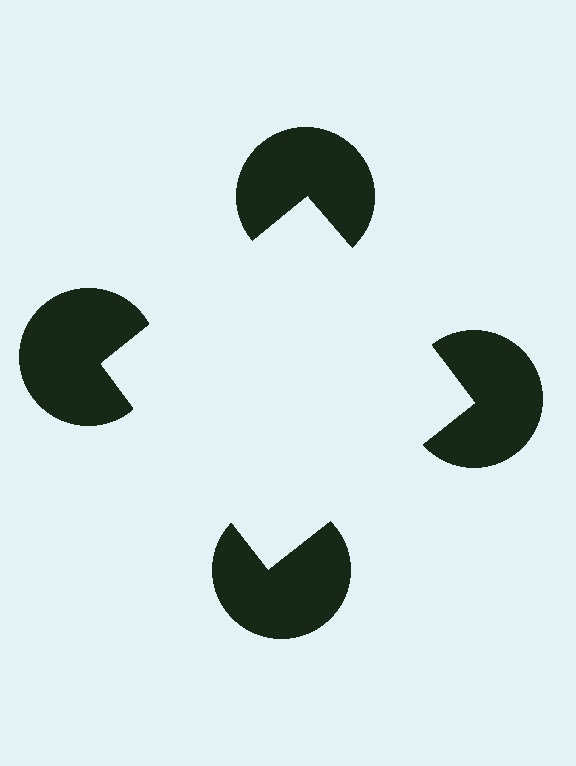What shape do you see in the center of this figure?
An illusory square — its edges are inferred from the aligned wedge cuts in the pac-man discs, not physically drawn.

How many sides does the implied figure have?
4 sides.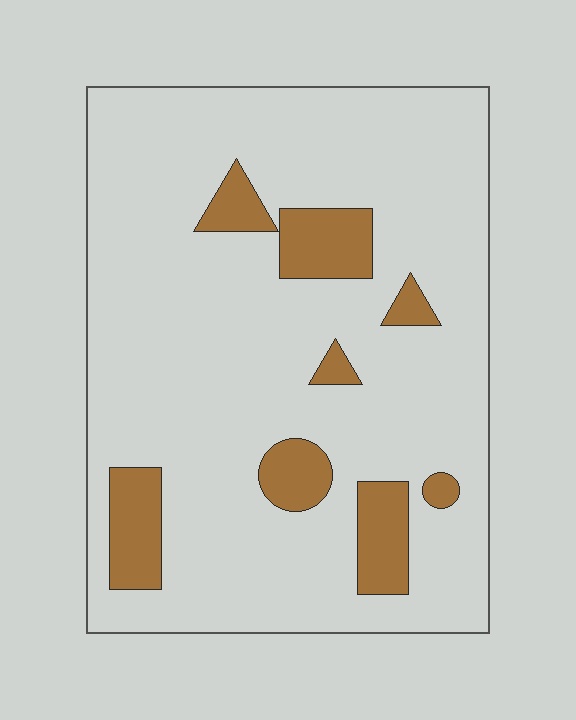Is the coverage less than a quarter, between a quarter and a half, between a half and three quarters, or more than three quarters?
Less than a quarter.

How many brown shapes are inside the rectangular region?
8.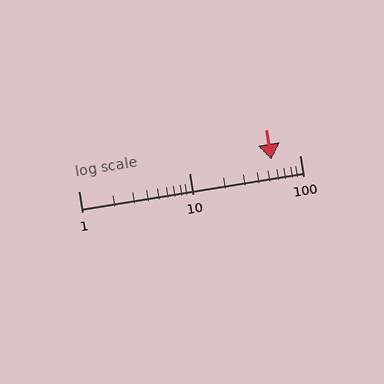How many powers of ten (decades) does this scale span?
The scale spans 2 decades, from 1 to 100.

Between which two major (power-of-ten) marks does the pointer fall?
The pointer is between 10 and 100.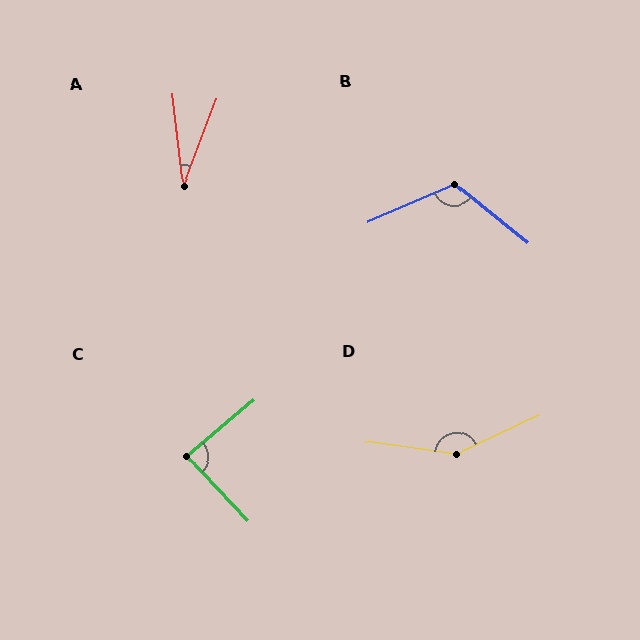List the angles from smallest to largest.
A (27°), C (87°), B (118°), D (147°).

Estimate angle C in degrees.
Approximately 87 degrees.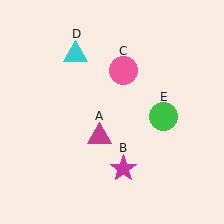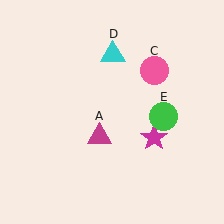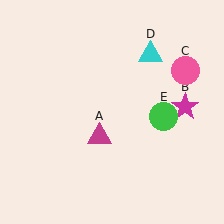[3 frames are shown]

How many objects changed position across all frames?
3 objects changed position: magenta star (object B), pink circle (object C), cyan triangle (object D).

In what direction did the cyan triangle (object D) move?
The cyan triangle (object D) moved right.